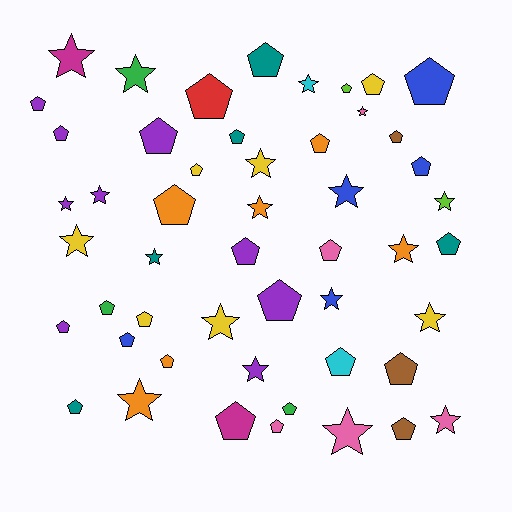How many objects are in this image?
There are 50 objects.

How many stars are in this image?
There are 20 stars.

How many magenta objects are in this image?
There are 2 magenta objects.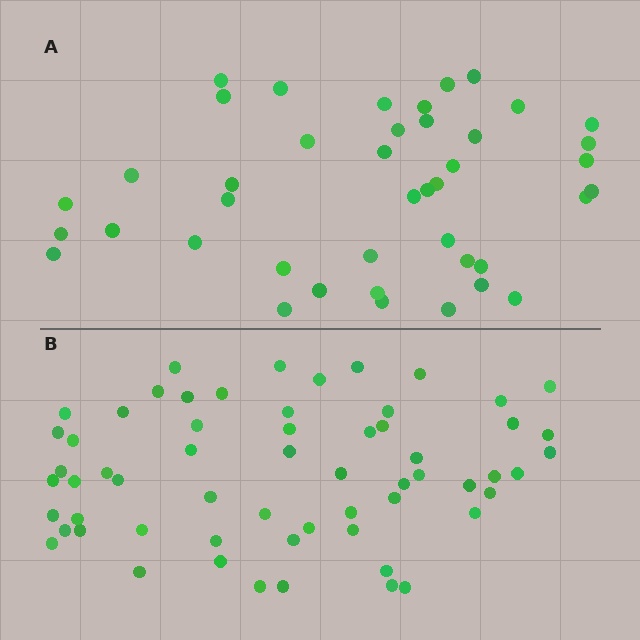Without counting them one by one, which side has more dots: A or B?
Region B (the bottom region) has more dots.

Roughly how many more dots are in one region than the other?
Region B has approximately 20 more dots than region A.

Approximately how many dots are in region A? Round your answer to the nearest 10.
About 40 dots. (The exact count is 42, which rounds to 40.)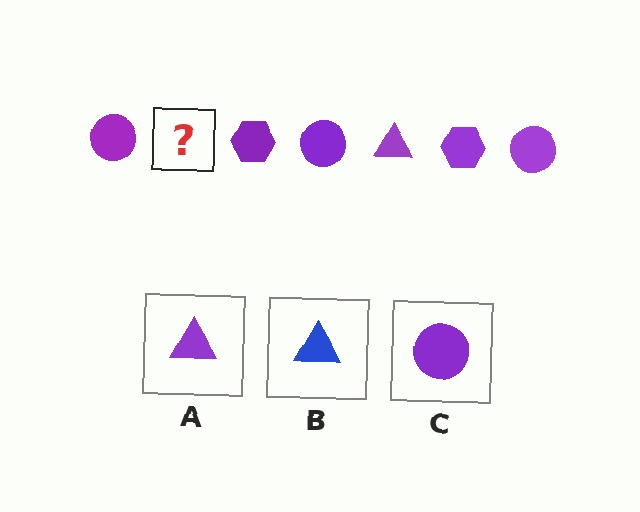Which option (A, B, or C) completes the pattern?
A.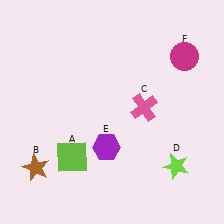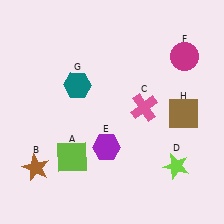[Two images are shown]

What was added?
A teal hexagon (G), a brown square (H) were added in Image 2.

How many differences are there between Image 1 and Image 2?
There are 2 differences between the two images.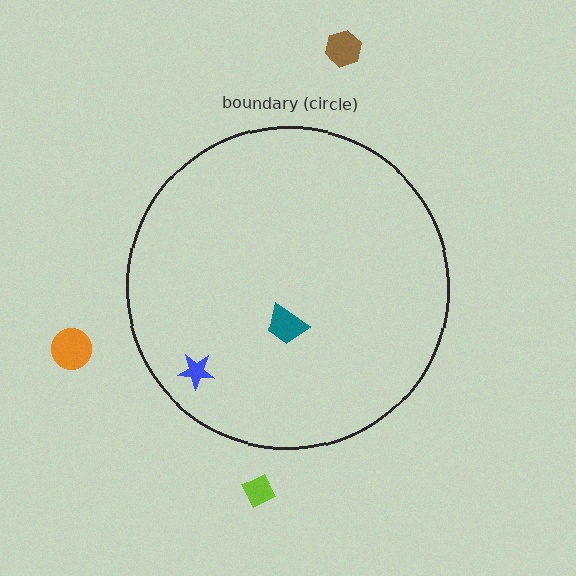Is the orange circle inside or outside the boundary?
Outside.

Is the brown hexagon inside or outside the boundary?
Outside.